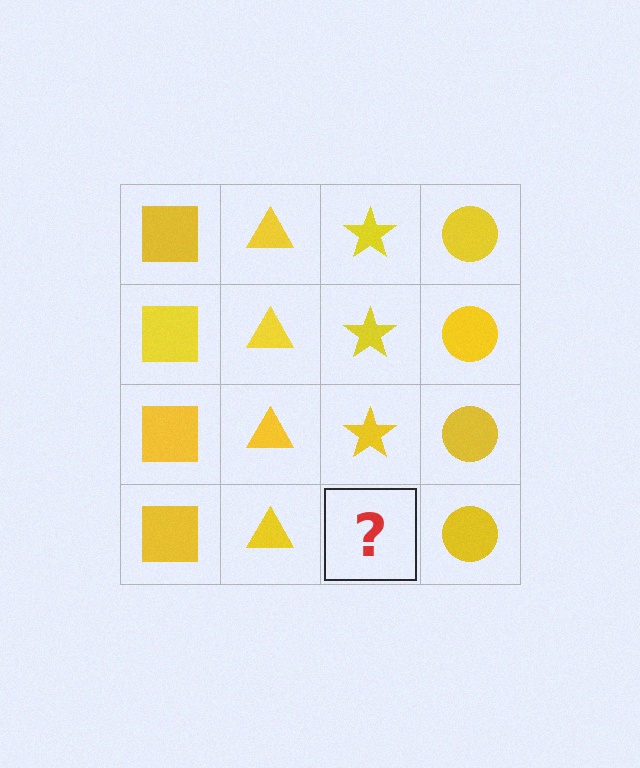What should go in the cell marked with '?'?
The missing cell should contain a yellow star.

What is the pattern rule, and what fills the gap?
The rule is that each column has a consistent shape. The gap should be filled with a yellow star.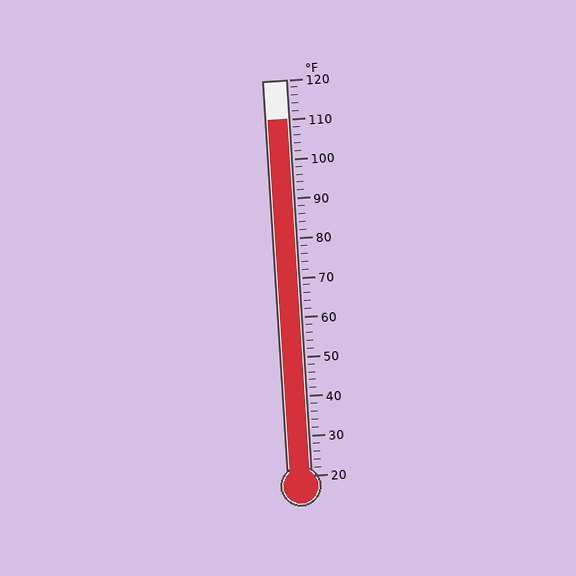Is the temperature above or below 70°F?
The temperature is above 70°F.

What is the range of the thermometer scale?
The thermometer scale ranges from 20°F to 120°F.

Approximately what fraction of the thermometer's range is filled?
The thermometer is filled to approximately 90% of its range.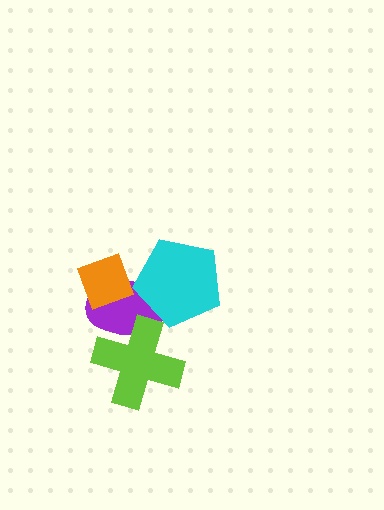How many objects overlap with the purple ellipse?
3 objects overlap with the purple ellipse.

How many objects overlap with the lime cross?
1 object overlaps with the lime cross.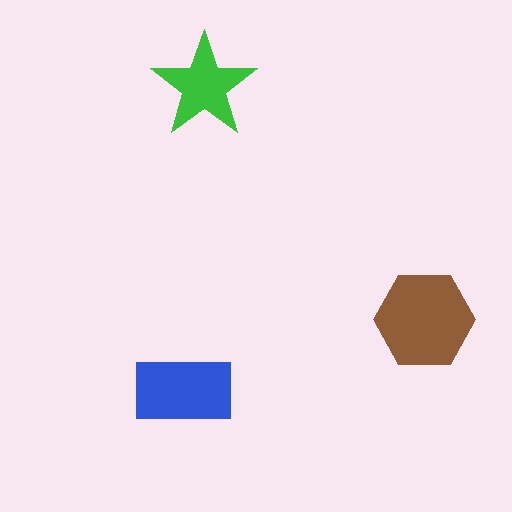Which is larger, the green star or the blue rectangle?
The blue rectangle.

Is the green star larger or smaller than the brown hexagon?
Smaller.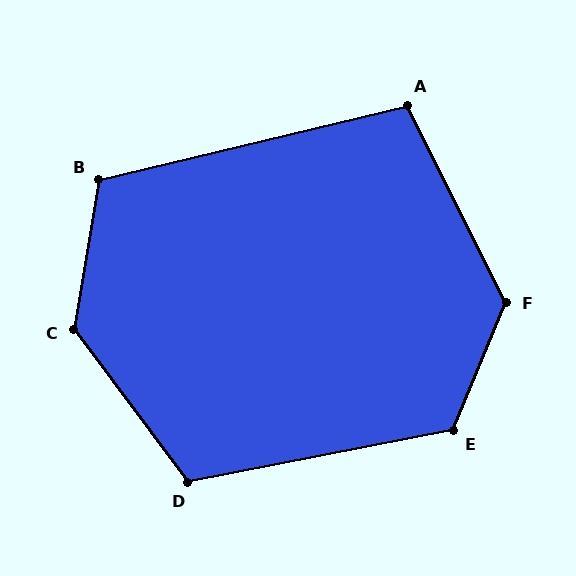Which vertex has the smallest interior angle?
A, at approximately 103 degrees.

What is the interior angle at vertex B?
Approximately 113 degrees (obtuse).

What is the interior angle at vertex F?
Approximately 131 degrees (obtuse).